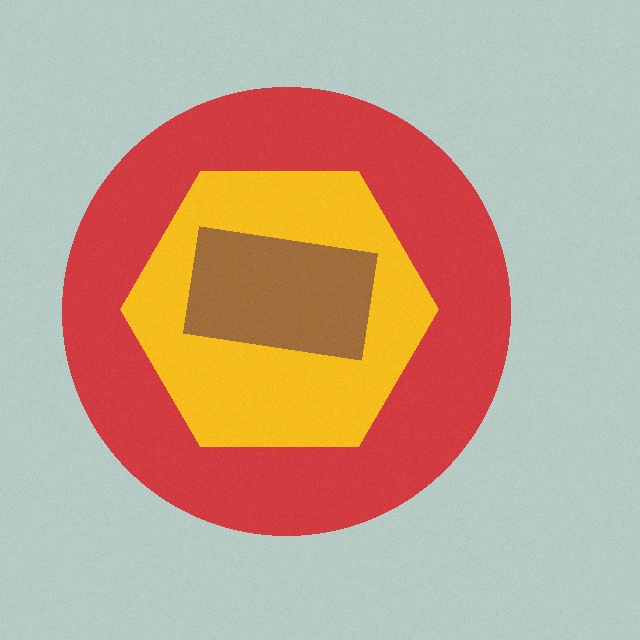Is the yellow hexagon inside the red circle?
Yes.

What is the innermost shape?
The brown rectangle.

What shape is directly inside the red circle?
The yellow hexagon.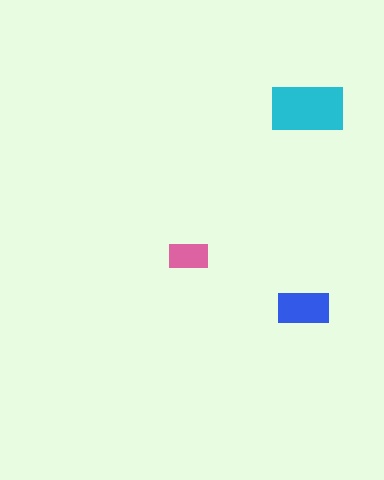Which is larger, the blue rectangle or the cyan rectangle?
The cyan one.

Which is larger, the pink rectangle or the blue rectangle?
The blue one.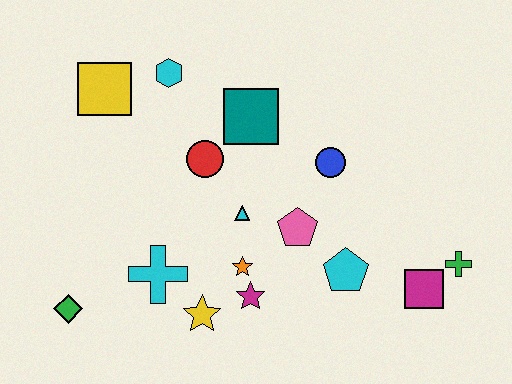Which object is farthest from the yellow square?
The green cross is farthest from the yellow square.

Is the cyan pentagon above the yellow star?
Yes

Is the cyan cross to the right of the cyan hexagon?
No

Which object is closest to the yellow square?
The cyan hexagon is closest to the yellow square.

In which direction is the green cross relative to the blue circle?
The green cross is to the right of the blue circle.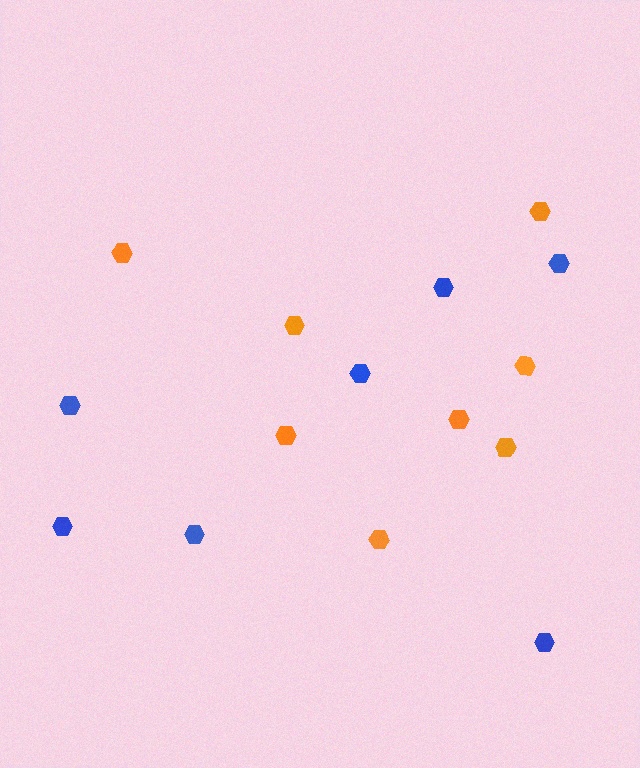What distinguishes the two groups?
There are 2 groups: one group of blue hexagons (7) and one group of orange hexagons (8).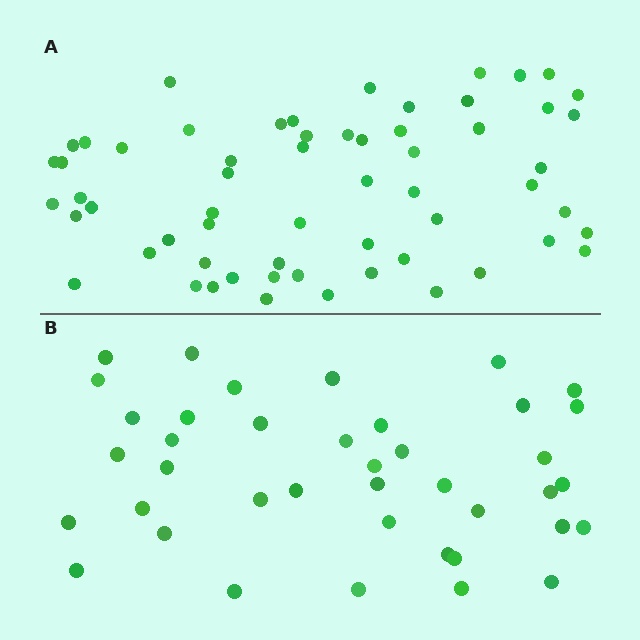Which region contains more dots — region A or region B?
Region A (the top region) has more dots.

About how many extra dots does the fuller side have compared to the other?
Region A has approximately 20 more dots than region B.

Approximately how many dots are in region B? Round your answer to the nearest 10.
About 40 dots.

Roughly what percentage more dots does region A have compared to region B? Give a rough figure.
About 50% more.